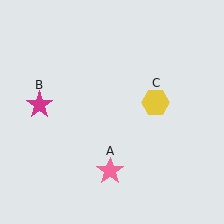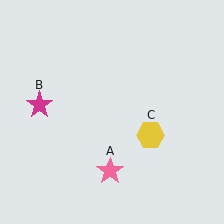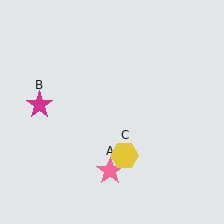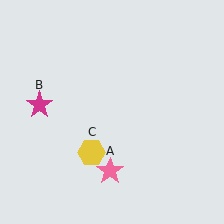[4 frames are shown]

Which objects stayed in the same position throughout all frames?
Pink star (object A) and magenta star (object B) remained stationary.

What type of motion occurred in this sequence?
The yellow hexagon (object C) rotated clockwise around the center of the scene.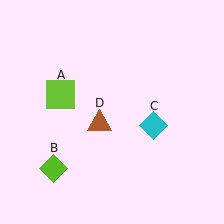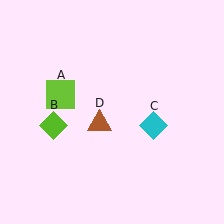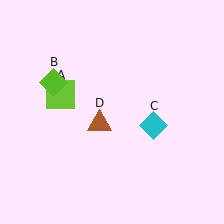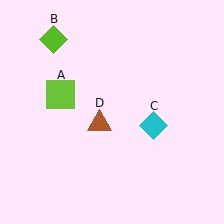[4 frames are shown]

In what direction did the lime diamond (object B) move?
The lime diamond (object B) moved up.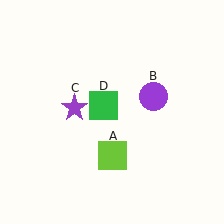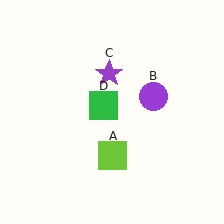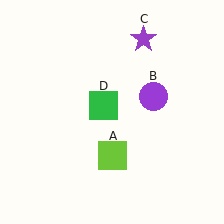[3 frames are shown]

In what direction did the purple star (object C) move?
The purple star (object C) moved up and to the right.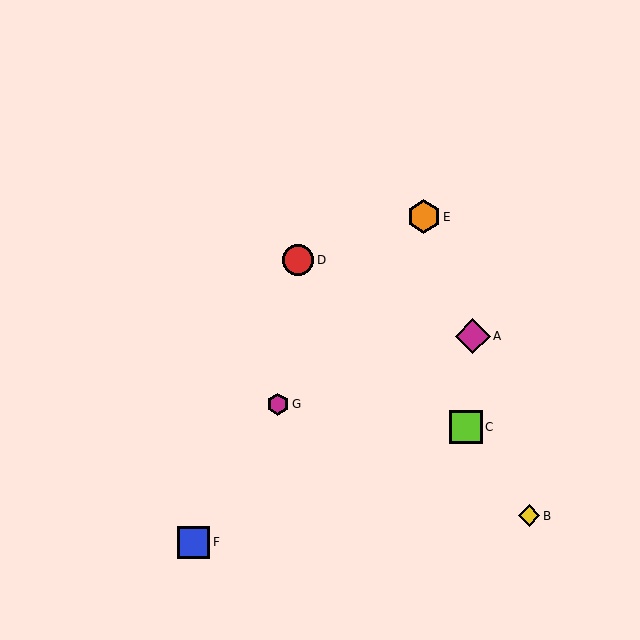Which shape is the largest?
The magenta diamond (labeled A) is the largest.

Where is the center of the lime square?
The center of the lime square is at (466, 427).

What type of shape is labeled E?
Shape E is an orange hexagon.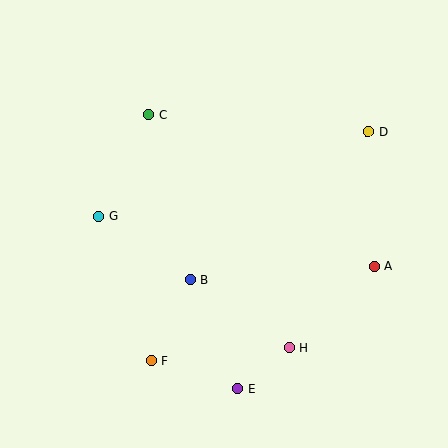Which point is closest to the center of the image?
Point B at (190, 280) is closest to the center.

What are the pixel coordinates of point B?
Point B is at (190, 280).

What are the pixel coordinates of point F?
Point F is at (151, 360).